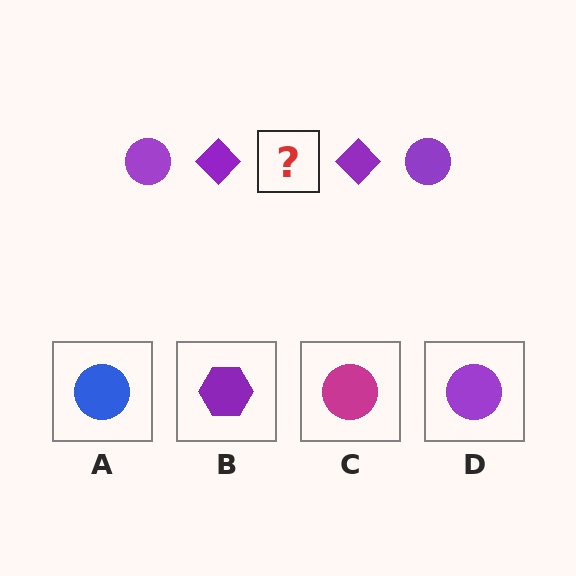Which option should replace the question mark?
Option D.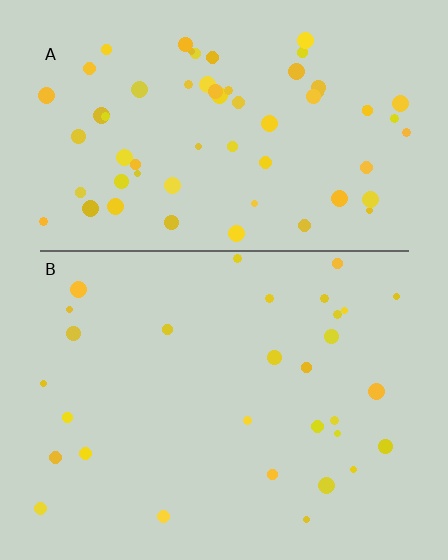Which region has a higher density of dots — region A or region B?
A (the top).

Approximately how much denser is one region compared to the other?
Approximately 2.1× — region A over region B.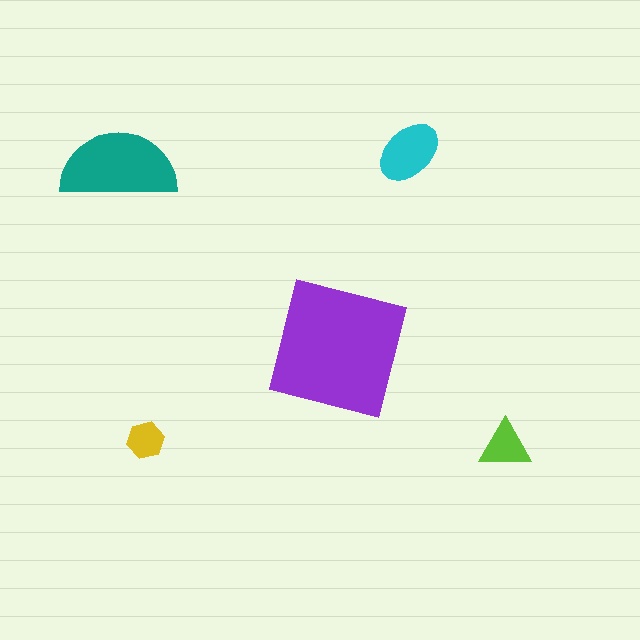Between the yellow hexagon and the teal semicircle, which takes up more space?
The teal semicircle.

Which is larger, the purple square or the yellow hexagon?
The purple square.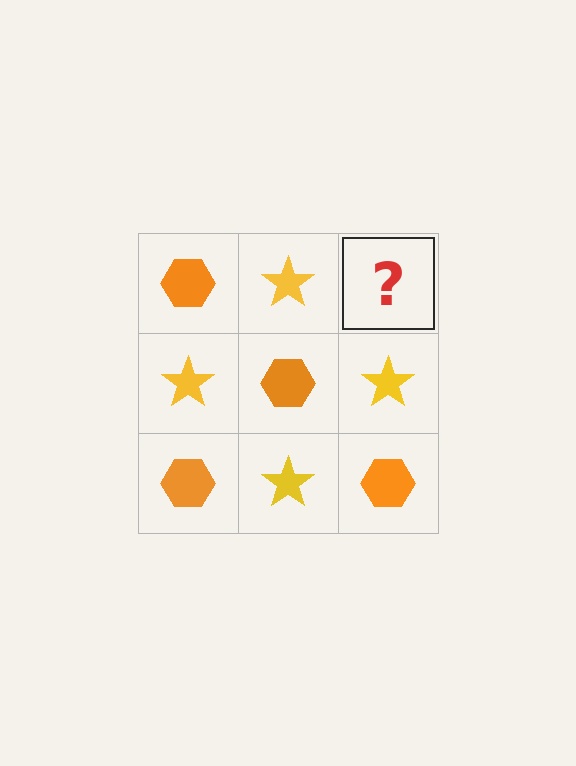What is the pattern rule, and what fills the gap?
The rule is that it alternates orange hexagon and yellow star in a checkerboard pattern. The gap should be filled with an orange hexagon.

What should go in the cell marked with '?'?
The missing cell should contain an orange hexagon.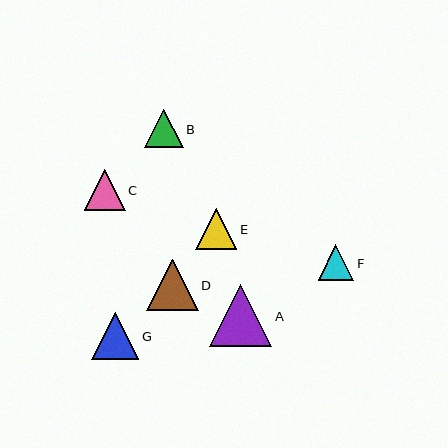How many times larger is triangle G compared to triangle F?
Triangle G is approximately 1.3 times the size of triangle F.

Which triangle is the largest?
Triangle A is the largest with a size of approximately 62 pixels.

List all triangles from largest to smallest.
From largest to smallest: A, D, G, C, E, B, F.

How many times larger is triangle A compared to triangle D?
Triangle A is approximately 1.2 times the size of triangle D.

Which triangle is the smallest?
Triangle F is the smallest with a size of approximately 36 pixels.